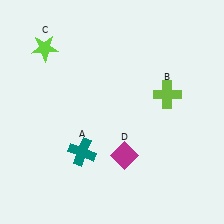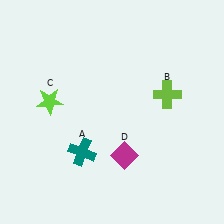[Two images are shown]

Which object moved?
The lime star (C) moved down.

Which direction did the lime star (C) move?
The lime star (C) moved down.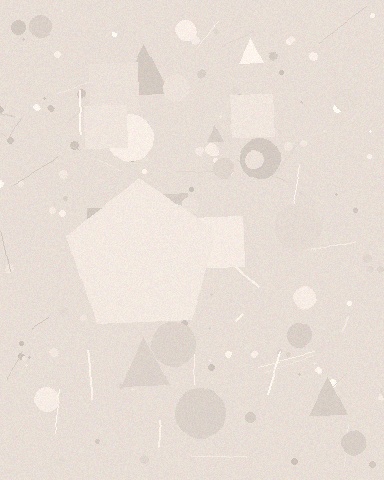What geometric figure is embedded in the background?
A pentagon is embedded in the background.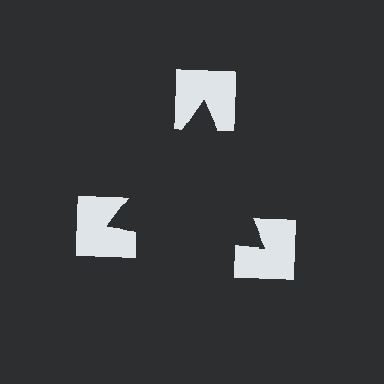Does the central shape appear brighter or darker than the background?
It typically appears slightly darker than the background, even though no actual brightness change is drawn.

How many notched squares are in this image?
There are 3 — one at each vertex of the illusory triangle.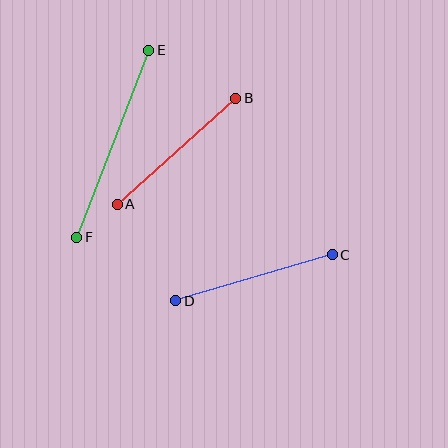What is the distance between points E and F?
The distance is approximately 200 pixels.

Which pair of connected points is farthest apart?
Points E and F are farthest apart.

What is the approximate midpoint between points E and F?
The midpoint is at approximately (113, 144) pixels.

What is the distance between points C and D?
The distance is approximately 163 pixels.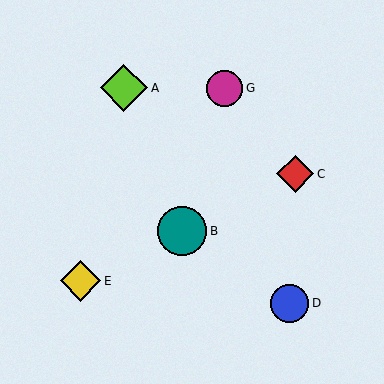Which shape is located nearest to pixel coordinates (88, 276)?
The yellow diamond (labeled E) at (80, 281) is nearest to that location.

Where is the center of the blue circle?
The center of the blue circle is at (289, 303).